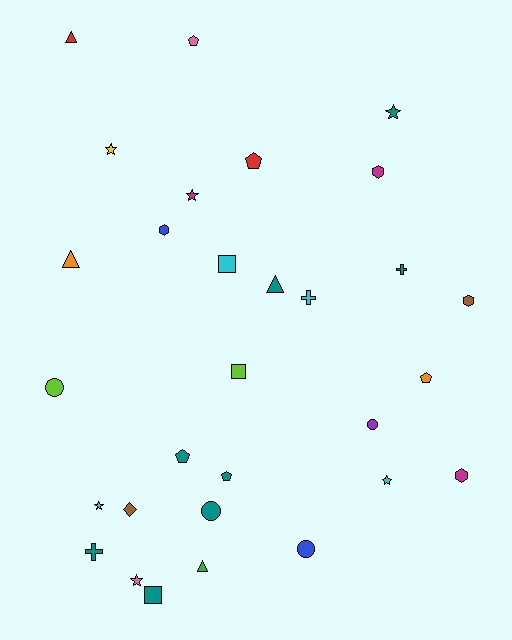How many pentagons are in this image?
There are 5 pentagons.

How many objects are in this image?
There are 30 objects.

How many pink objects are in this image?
There are 2 pink objects.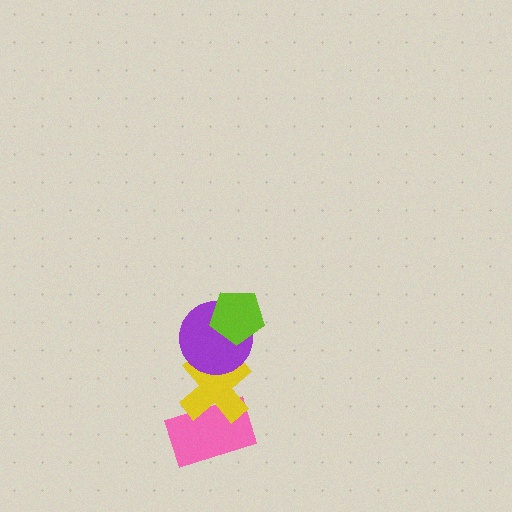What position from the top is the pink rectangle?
The pink rectangle is 4th from the top.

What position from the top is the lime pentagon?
The lime pentagon is 1st from the top.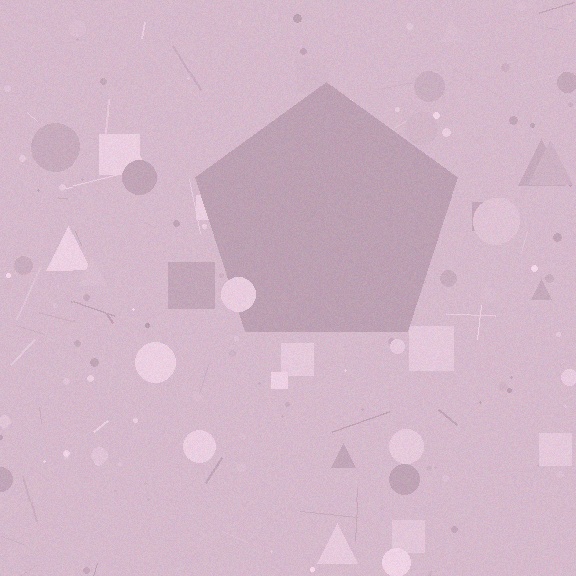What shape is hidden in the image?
A pentagon is hidden in the image.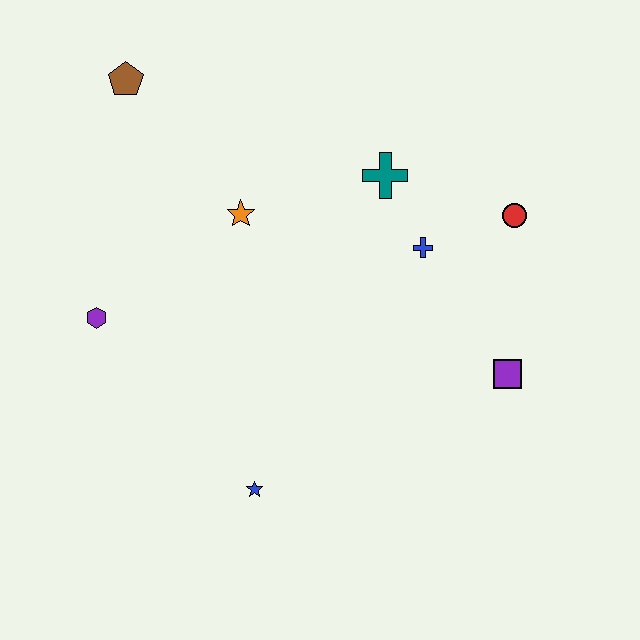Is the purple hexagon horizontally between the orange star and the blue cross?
No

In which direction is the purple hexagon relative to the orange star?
The purple hexagon is to the left of the orange star.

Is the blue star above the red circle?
No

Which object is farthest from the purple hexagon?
The red circle is farthest from the purple hexagon.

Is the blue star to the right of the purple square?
No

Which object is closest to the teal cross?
The blue cross is closest to the teal cross.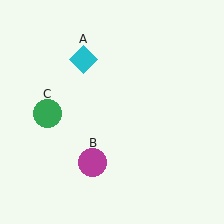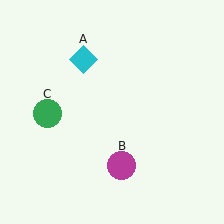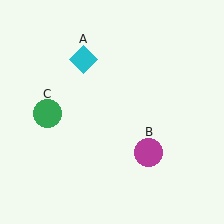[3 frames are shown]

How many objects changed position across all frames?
1 object changed position: magenta circle (object B).